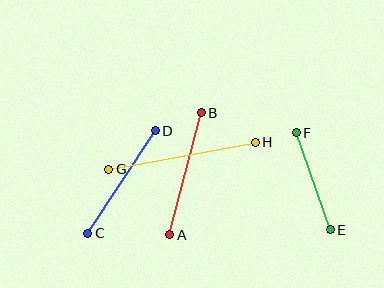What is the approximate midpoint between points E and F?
The midpoint is at approximately (313, 181) pixels.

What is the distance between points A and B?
The distance is approximately 126 pixels.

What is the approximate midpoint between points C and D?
The midpoint is at approximately (122, 182) pixels.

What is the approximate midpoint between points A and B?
The midpoint is at approximately (185, 174) pixels.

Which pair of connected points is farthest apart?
Points G and H are farthest apart.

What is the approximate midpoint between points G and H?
The midpoint is at approximately (182, 156) pixels.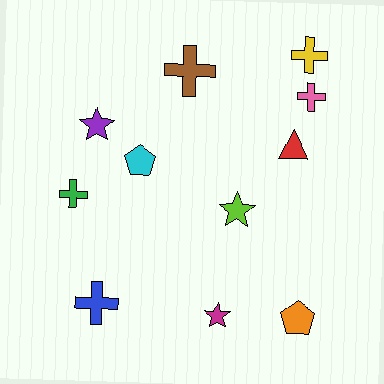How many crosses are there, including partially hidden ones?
There are 5 crosses.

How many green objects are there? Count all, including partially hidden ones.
There is 1 green object.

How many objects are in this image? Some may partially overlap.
There are 11 objects.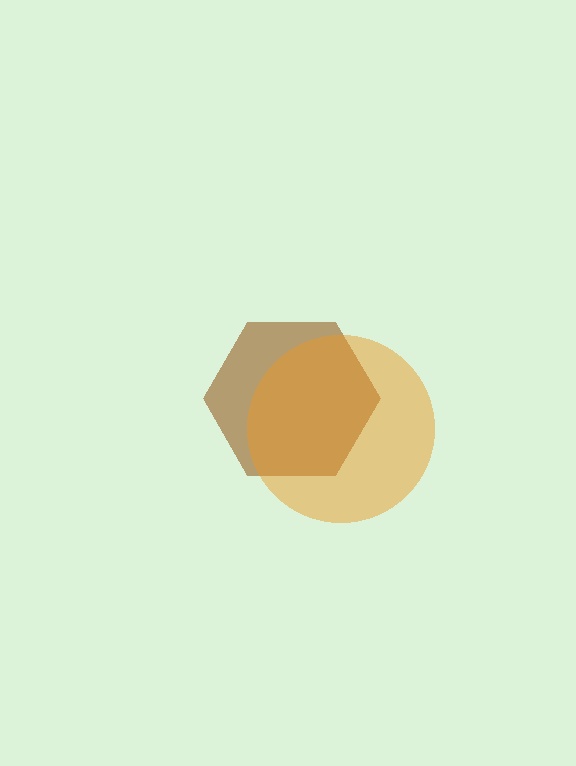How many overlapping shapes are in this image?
There are 2 overlapping shapes in the image.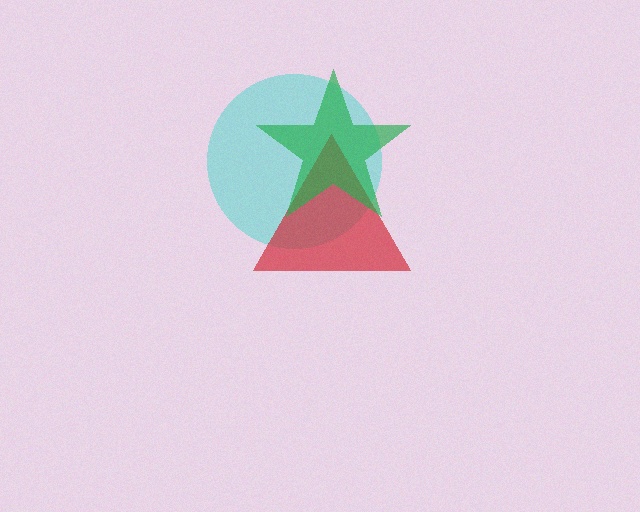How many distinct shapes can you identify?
There are 3 distinct shapes: a cyan circle, a red triangle, a green star.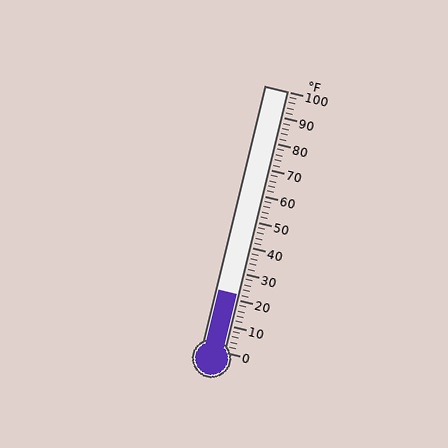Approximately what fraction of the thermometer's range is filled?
The thermometer is filled to approximately 20% of its range.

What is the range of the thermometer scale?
The thermometer scale ranges from 0°F to 100°F.